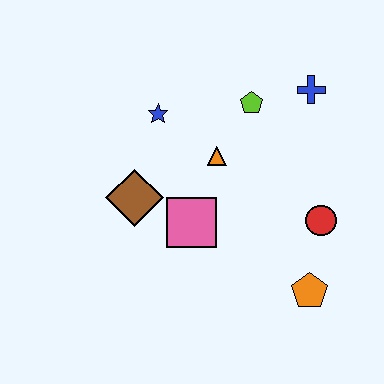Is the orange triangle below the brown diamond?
No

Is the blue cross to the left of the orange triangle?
No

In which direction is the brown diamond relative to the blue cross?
The brown diamond is to the left of the blue cross.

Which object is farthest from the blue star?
The orange pentagon is farthest from the blue star.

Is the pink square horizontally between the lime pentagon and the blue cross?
No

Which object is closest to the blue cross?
The lime pentagon is closest to the blue cross.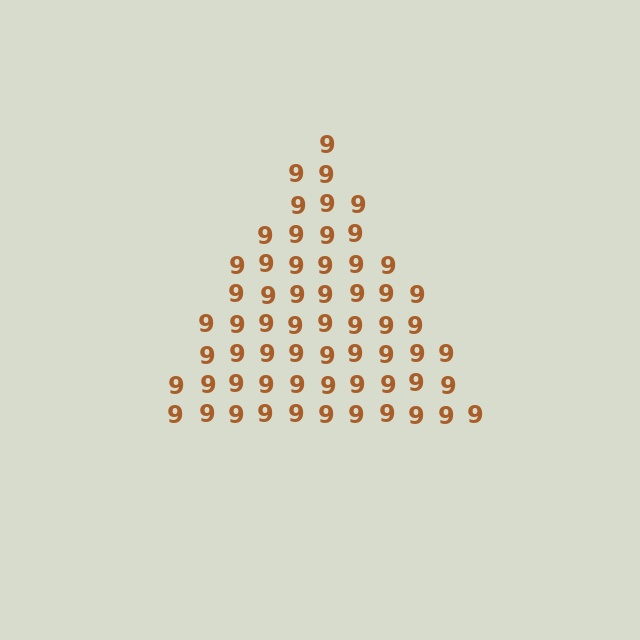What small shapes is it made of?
It is made of small digit 9's.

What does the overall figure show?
The overall figure shows a triangle.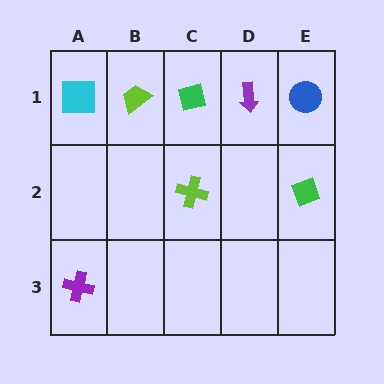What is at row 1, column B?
A lime trapezoid.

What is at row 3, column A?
A purple cross.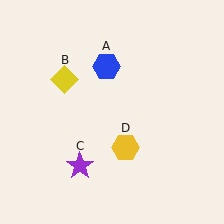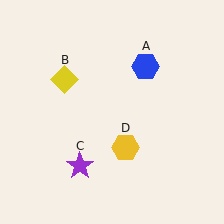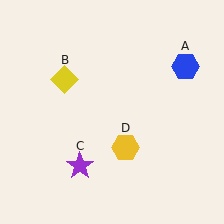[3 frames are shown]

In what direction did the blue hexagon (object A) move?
The blue hexagon (object A) moved right.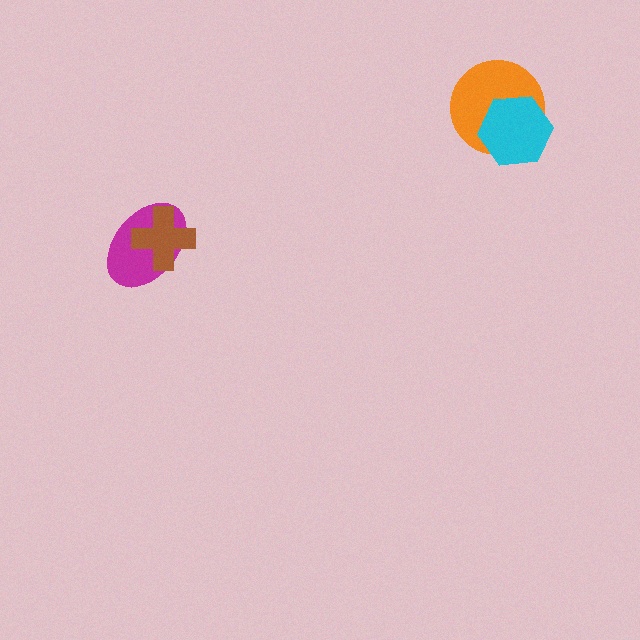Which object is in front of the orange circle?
The cyan hexagon is in front of the orange circle.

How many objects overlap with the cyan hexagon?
1 object overlaps with the cyan hexagon.